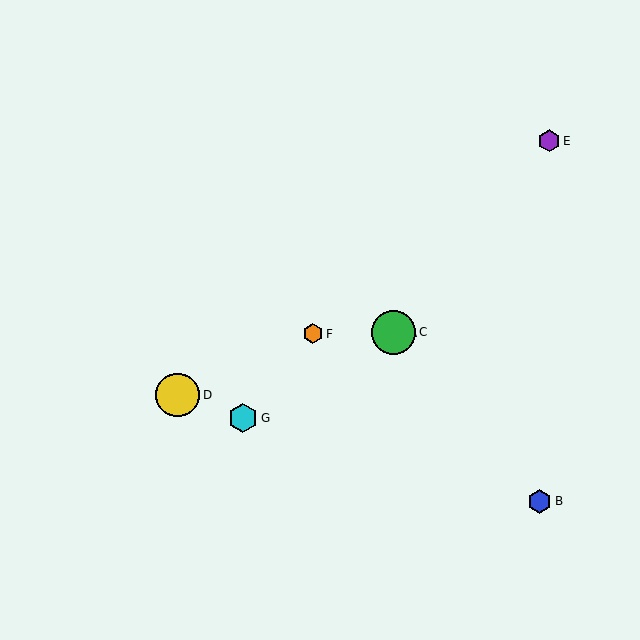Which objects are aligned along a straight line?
Objects A, C, G are aligned along a straight line.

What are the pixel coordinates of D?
Object D is at (178, 395).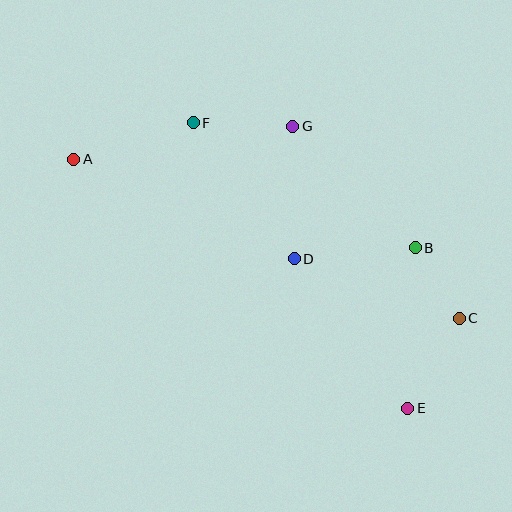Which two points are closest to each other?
Points B and C are closest to each other.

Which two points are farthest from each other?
Points A and C are farthest from each other.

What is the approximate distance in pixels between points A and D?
The distance between A and D is approximately 242 pixels.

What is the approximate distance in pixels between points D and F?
The distance between D and F is approximately 170 pixels.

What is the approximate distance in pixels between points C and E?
The distance between C and E is approximately 104 pixels.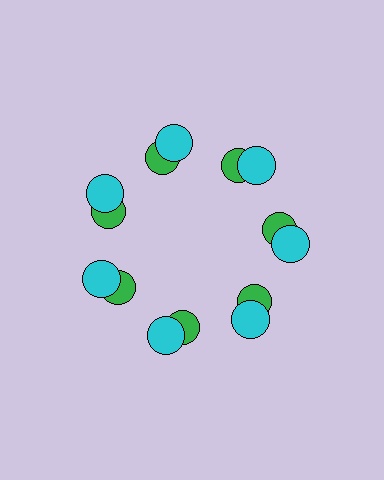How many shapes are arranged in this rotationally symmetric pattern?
There are 14 shapes, arranged in 7 groups of 2.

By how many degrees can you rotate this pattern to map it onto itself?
The pattern maps onto itself every 51 degrees of rotation.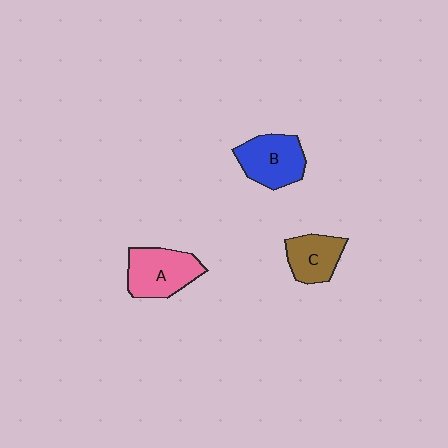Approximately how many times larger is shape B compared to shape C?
Approximately 1.3 times.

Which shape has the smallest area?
Shape C (brown).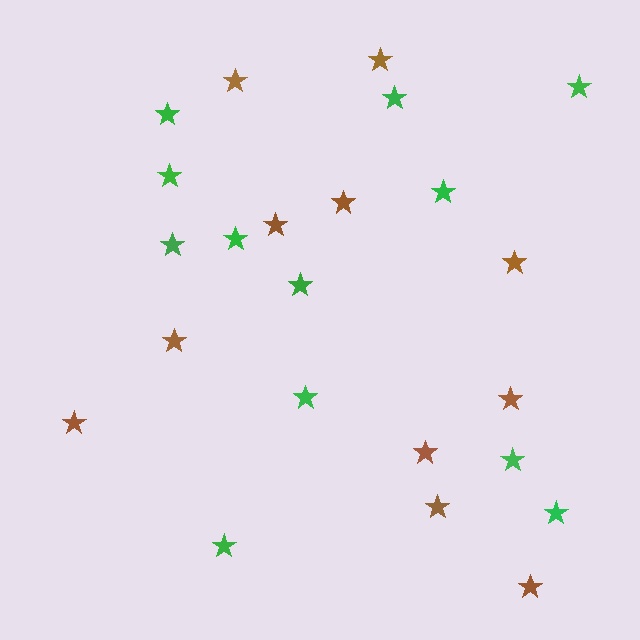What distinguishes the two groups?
There are 2 groups: one group of green stars (12) and one group of brown stars (11).